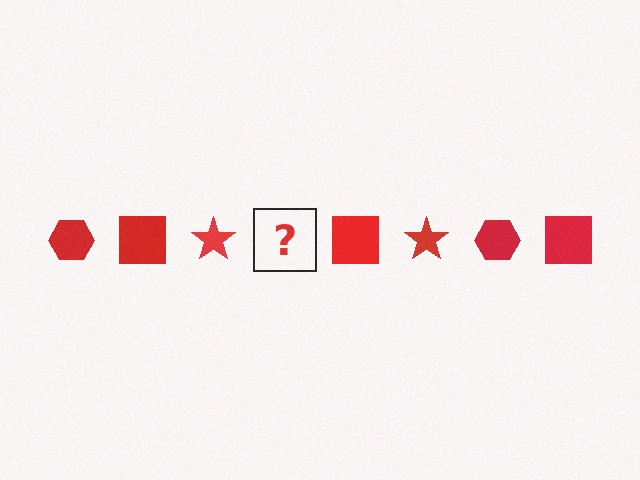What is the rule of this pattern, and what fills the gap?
The rule is that the pattern cycles through hexagon, square, star shapes in red. The gap should be filled with a red hexagon.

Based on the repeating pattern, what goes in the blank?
The blank should be a red hexagon.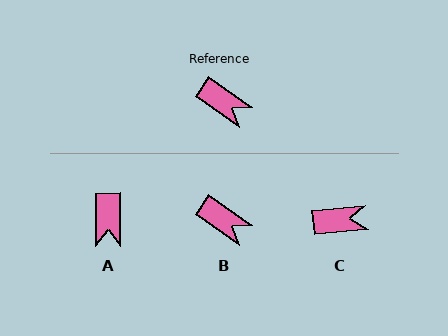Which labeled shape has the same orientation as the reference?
B.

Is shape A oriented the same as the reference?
No, it is off by about 55 degrees.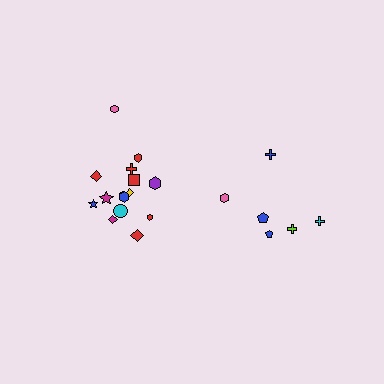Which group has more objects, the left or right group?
The left group.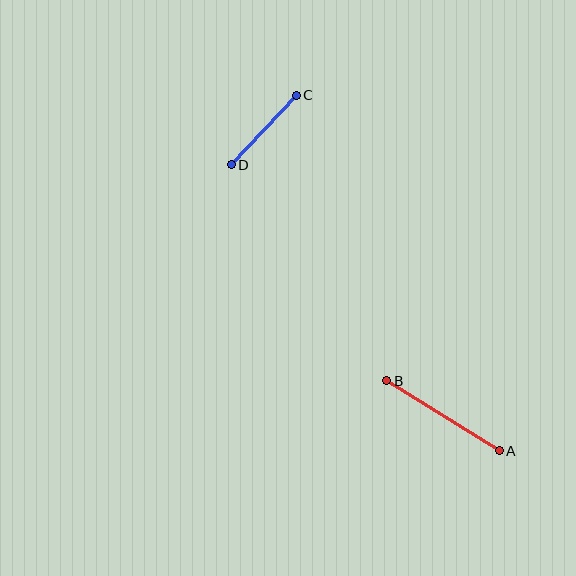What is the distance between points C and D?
The distance is approximately 95 pixels.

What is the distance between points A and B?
The distance is approximately 132 pixels.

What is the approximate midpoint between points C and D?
The midpoint is at approximately (264, 130) pixels.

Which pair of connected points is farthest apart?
Points A and B are farthest apart.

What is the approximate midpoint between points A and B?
The midpoint is at approximately (443, 416) pixels.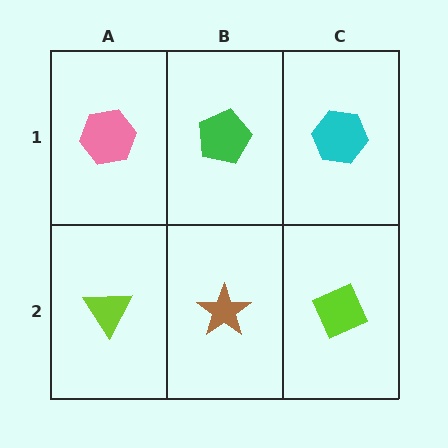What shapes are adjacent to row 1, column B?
A brown star (row 2, column B), a pink hexagon (row 1, column A), a cyan hexagon (row 1, column C).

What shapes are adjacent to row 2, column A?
A pink hexagon (row 1, column A), a brown star (row 2, column B).